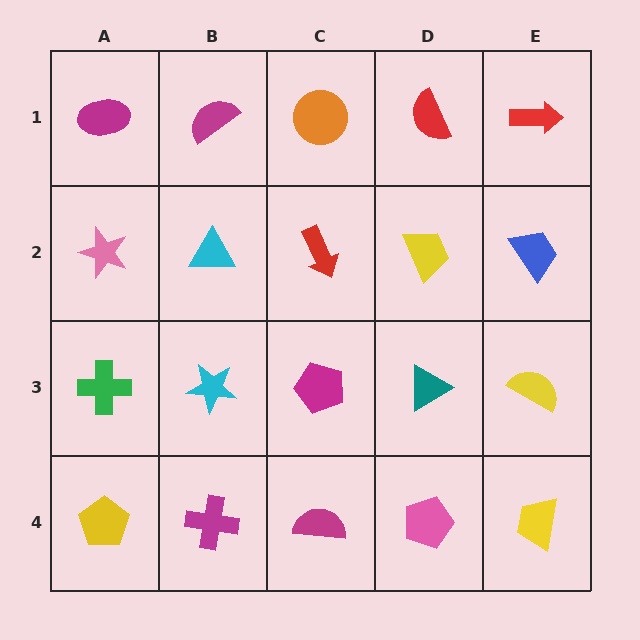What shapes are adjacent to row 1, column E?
A blue trapezoid (row 2, column E), a red semicircle (row 1, column D).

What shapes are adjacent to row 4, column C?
A magenta pentagon (row 3, column C), a magenta cross (row 4, column B), a pink pentagon (row 4, column D).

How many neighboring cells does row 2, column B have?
4.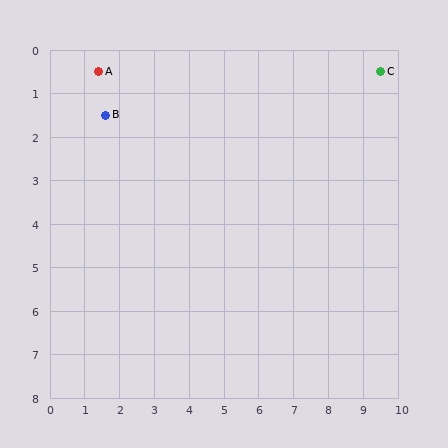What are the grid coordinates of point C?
Point C is at approximately (9.5, 0.5).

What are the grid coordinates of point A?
Point A is at approximately (1.4, 0.5).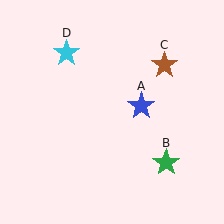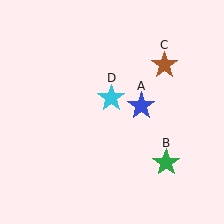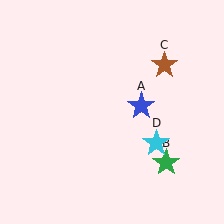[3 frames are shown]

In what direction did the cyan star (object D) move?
The cyan star (object D) moved down and to the right.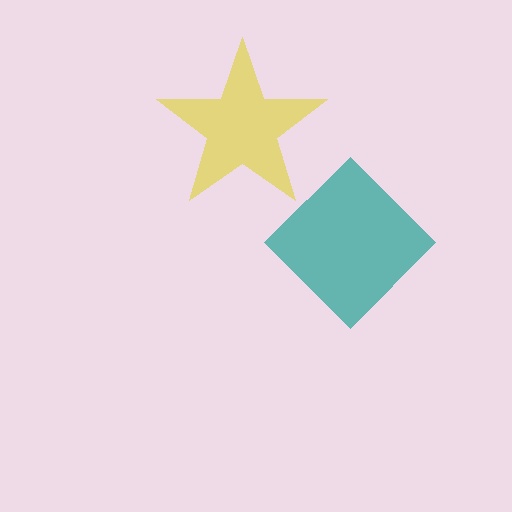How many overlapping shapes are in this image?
There are 2 overlapping shapes in the image.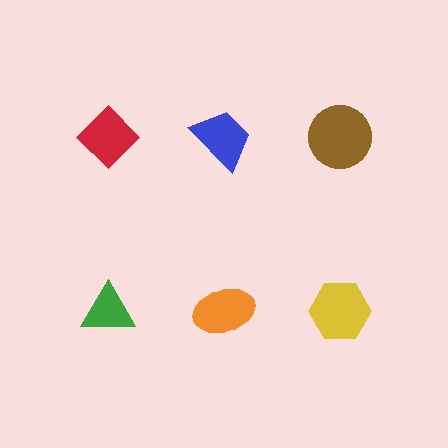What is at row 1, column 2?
A blue trapezoid.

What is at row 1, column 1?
A red diamond.